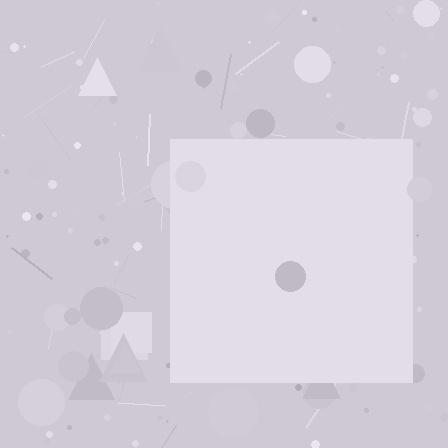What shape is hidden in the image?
A square is hidden in the image.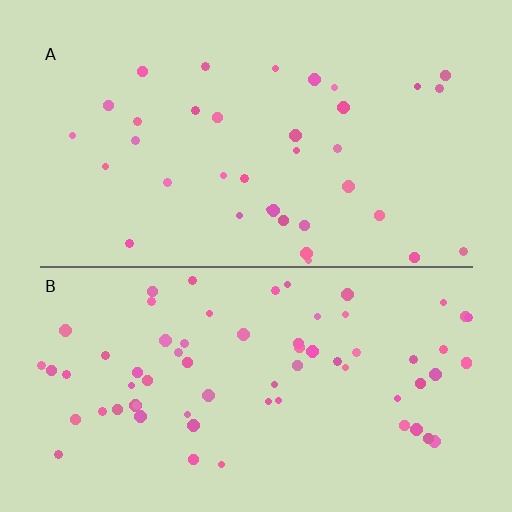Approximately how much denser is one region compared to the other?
Approximately 1.9× — region B over region A.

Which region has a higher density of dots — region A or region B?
B (the bottom).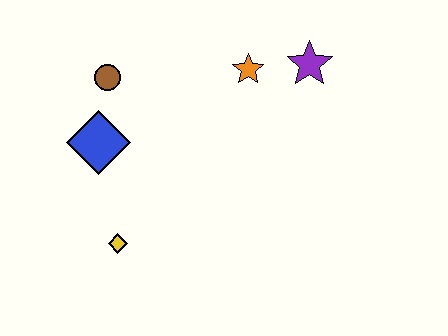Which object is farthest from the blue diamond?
The purple star is farthest from the blue diamond.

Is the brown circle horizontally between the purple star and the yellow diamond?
No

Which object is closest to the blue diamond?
The brown circle is closest to the blue diamond.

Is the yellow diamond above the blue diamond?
No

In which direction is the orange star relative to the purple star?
The orange star is to the left of the purple star.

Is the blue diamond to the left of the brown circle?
Yes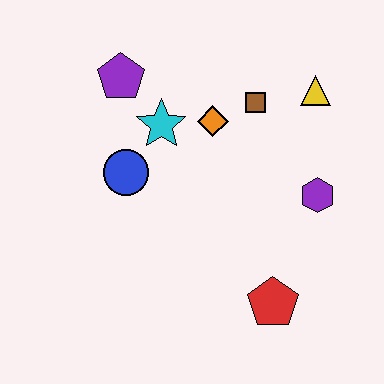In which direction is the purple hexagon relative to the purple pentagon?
The purple hexagon is to the right of the purple pentagon.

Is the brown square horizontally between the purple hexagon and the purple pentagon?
Yes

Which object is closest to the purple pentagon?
The cyan star is closest to the purple pentagon.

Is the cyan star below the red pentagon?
No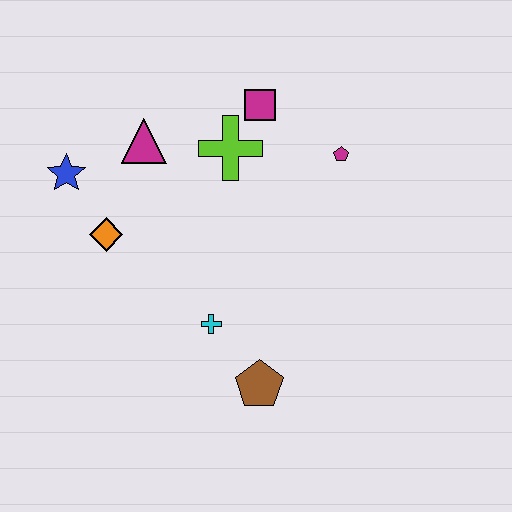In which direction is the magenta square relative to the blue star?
The magenta square is to the right of the blue star.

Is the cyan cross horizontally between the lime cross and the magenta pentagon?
No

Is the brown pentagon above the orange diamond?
No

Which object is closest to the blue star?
The orange diamond is closest to the blue star.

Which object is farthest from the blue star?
The brown pentagon is farthest from the blue star.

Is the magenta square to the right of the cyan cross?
Yes